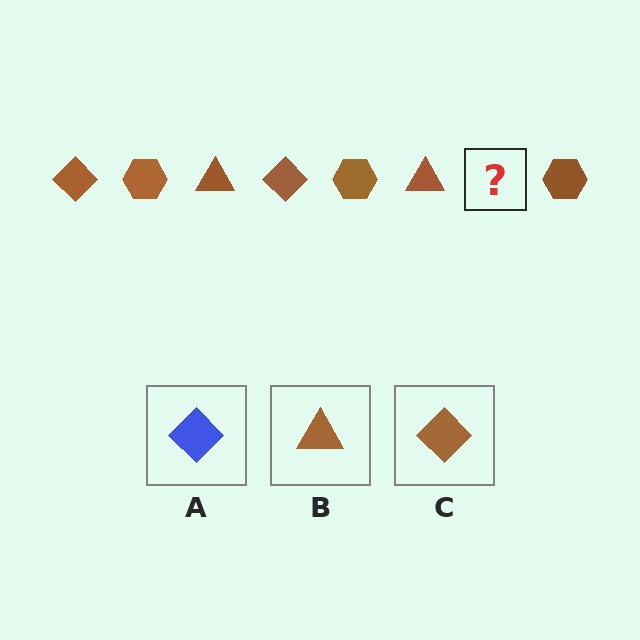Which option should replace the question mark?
Option C.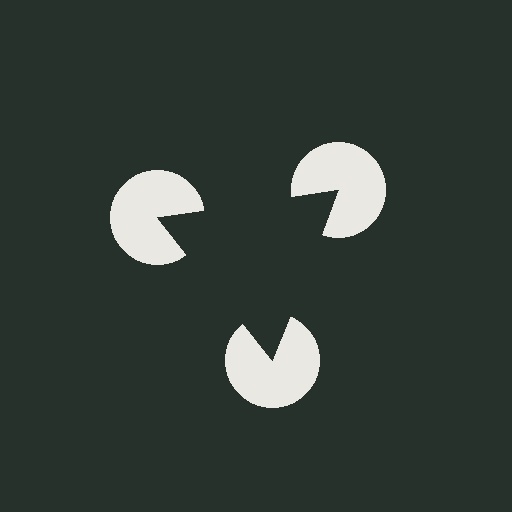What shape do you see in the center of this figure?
An illusory triangle — its edges are inferred from the aligned wedge cuts in the pac-man discs, not physically drawn.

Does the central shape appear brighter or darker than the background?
It typically appears slightly darker than the background, even though no actual brightness change is drawn.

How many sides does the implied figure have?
3 sides.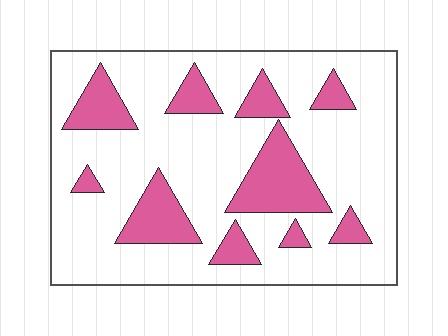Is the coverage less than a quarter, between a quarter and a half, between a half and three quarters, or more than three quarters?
Less than a quarter.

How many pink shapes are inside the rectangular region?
10.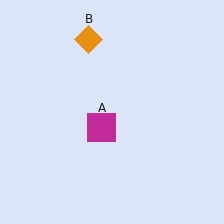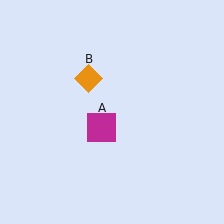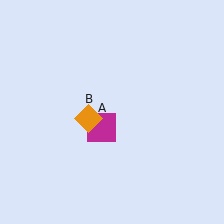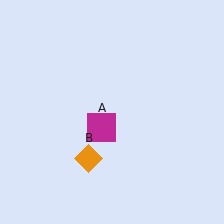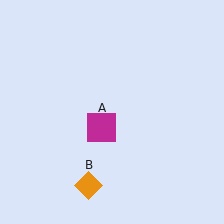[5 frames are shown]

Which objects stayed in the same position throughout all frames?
Magenta square (object A) remained stationary.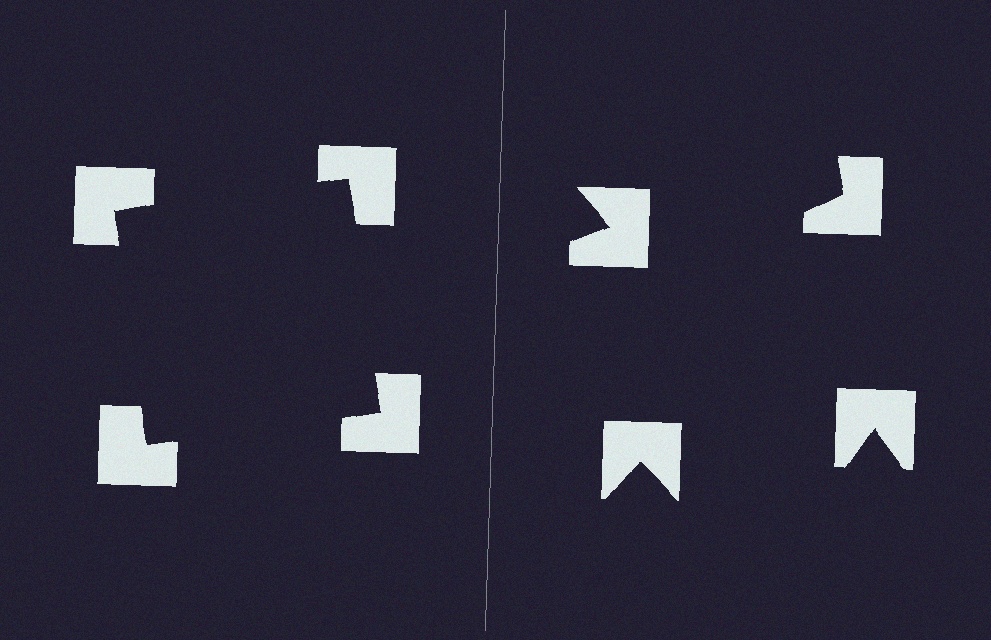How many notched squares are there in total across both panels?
8 — 4 on each side.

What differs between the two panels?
The notched squares are positioned identically on both sides; only the wedge orientations differ. On the left they align to a square; on the right they are misaligned.